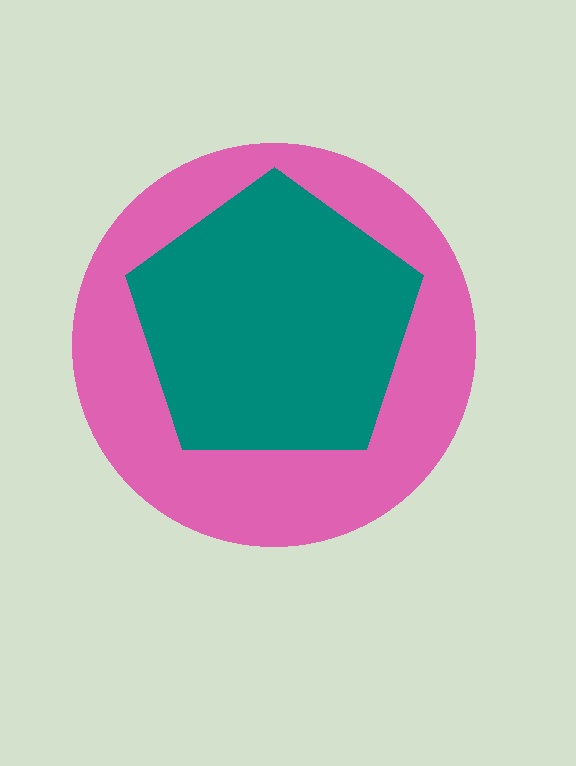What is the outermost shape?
The pink circle.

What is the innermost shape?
The teal pentagon.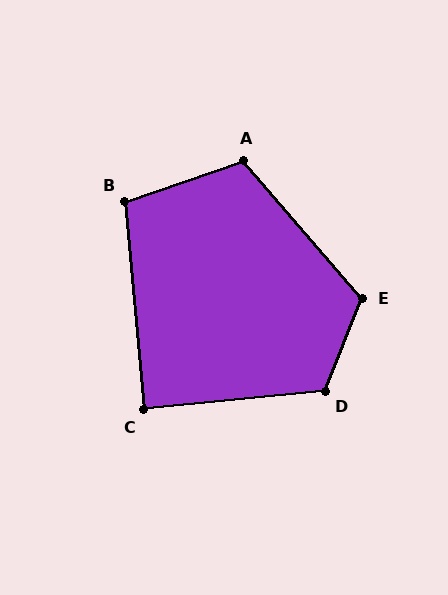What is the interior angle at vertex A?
Approximately 112 degrees (obtuse).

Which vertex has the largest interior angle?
E, at approximately 117 degrees.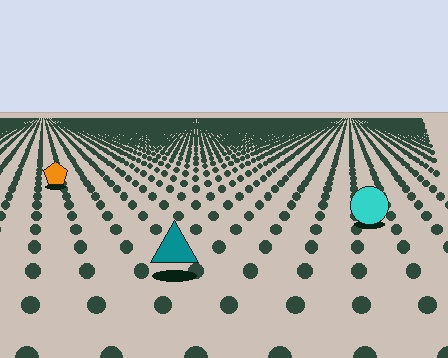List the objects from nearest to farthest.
From nearest to farthest: the teal triangle, the cyan circle, the orange pentagon.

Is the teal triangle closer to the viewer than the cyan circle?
Yes. The teal triangle is closer — you can tell from the texture gradient: the ground texture is coarser near it.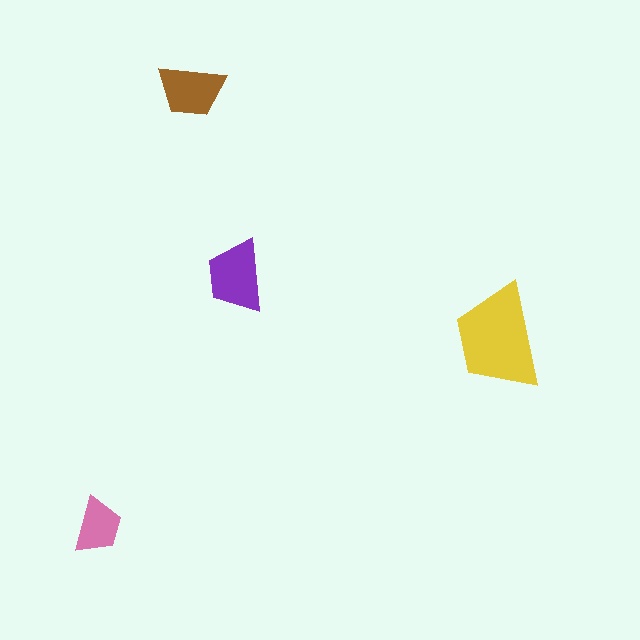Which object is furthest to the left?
The pink trapezoid is leftmost.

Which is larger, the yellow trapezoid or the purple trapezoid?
The yellow one.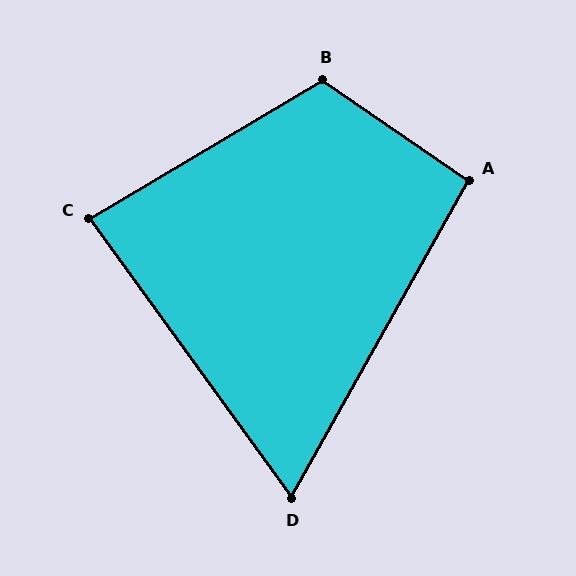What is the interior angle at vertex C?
Approximately 85 degrees (acute).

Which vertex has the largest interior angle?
B, at approximately 115 degrees.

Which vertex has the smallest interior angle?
D, at approximately 65 degrees.